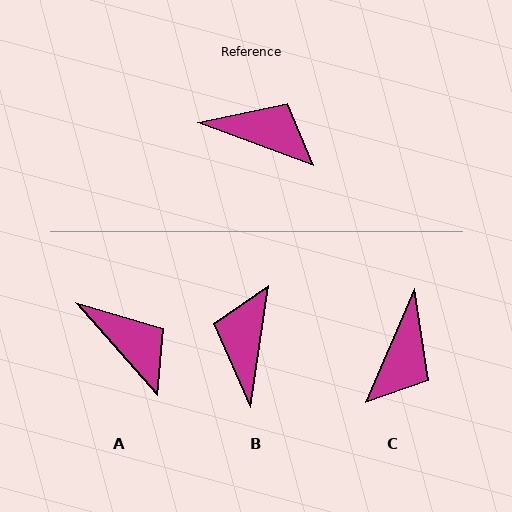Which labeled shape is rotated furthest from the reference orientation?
B, about 102 degrees away.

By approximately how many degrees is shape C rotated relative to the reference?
Approximately 93 degrees clockwise.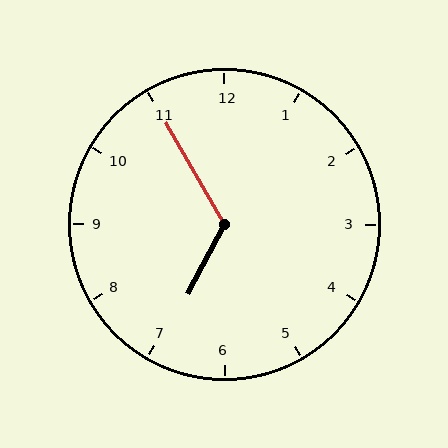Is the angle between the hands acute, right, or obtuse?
It is obtuse.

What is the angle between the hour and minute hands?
Approximately 122 degrees.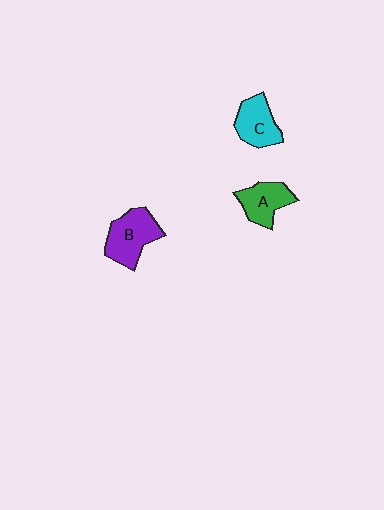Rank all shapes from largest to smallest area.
From largest to smallest: B (purple), C (cyan), A (green).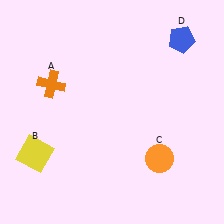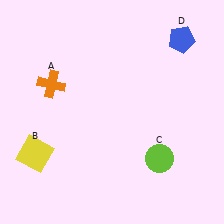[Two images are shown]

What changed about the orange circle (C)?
In Image 1, C is orange. In Image 2, it changed to lime.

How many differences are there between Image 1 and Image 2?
There is 1 difference between the two images.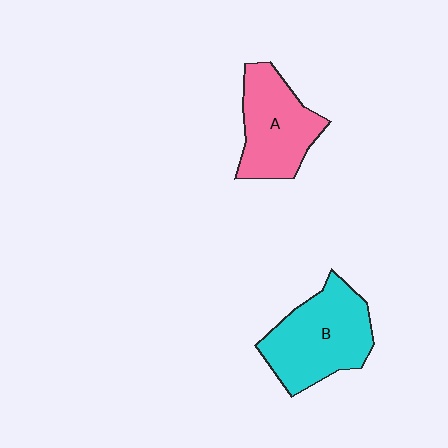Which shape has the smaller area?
Shape A (pink).